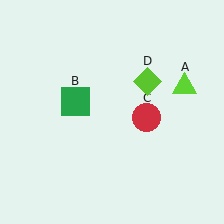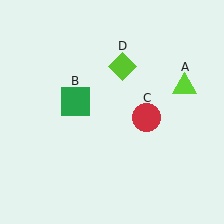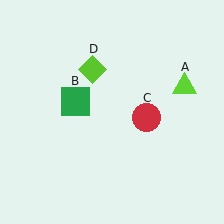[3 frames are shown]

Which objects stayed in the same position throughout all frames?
Lime triangle (object A) and green square (object B) and red circle (object C) remained stationary.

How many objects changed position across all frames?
1 object changed position: lime diamond (object D).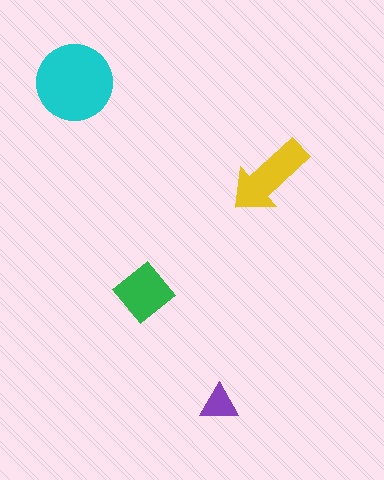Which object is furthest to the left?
The cyan circle is leftmost.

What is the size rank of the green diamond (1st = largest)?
3rd.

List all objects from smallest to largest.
The purple triangle, the green diamond, the yellow arrow, the cyan circle.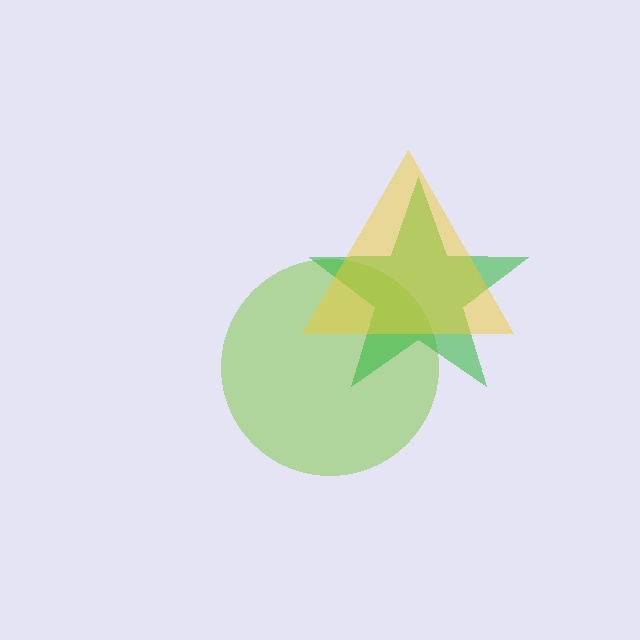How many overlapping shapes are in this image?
There are 3 overlapping shapes in the image.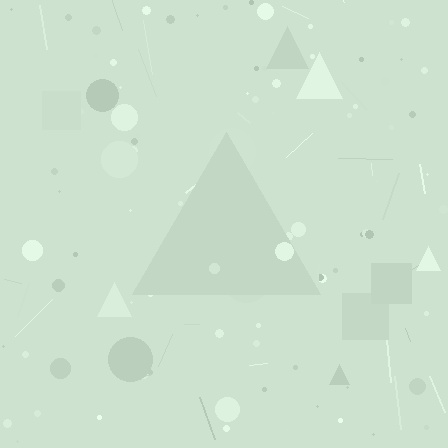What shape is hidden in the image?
A triangle is hidden in the image.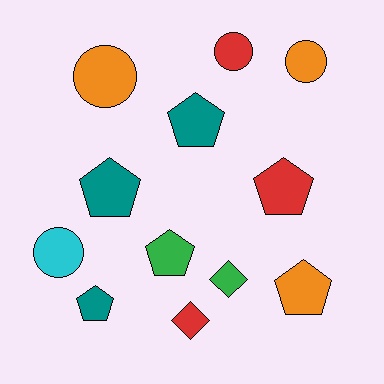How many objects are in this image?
There are 12 objects.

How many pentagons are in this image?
There are 6 pentagons.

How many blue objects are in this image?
There are no blue objects.